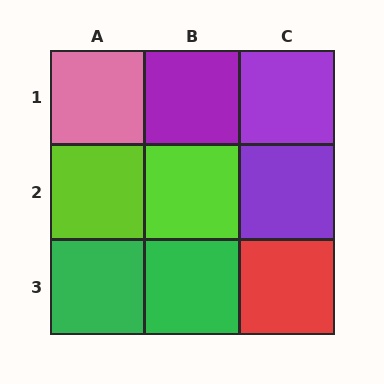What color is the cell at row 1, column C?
Purple.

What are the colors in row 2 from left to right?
Lime, lime, purple.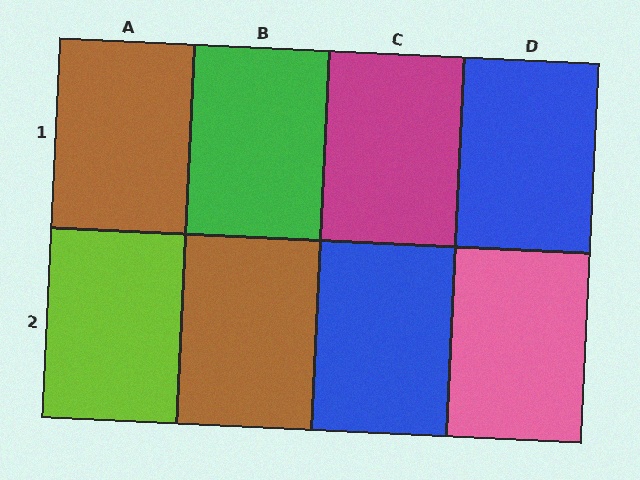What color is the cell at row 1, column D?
Blue.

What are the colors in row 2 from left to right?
Lime, brown, blue, pink.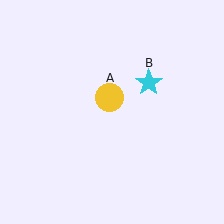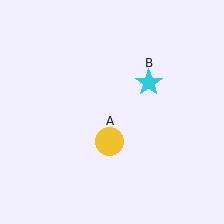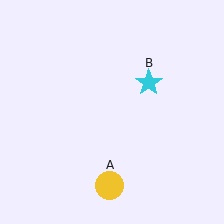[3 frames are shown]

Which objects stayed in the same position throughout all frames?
Cyan star (object B) remained stationary.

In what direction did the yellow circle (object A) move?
The yellow circle (object A) moved down.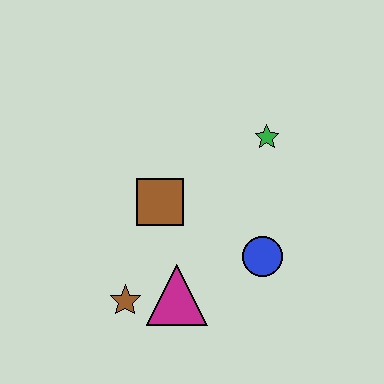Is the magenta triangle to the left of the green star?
Yes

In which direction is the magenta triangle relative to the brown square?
The magenta triangle is below the brown square.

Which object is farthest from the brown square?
The green star is farthest from the brown square.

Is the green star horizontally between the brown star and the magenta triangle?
No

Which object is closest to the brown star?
The magenta triangle is closest to the brown star.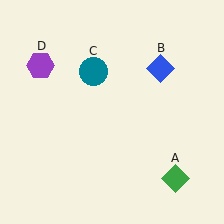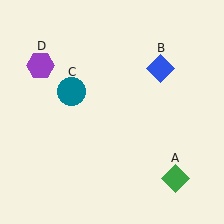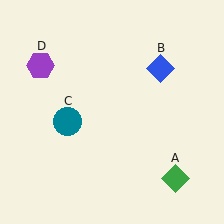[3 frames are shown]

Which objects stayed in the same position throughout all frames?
Green diamond (object A) and blue diamond (object B) and purple hexagon (object D) remained stationary.